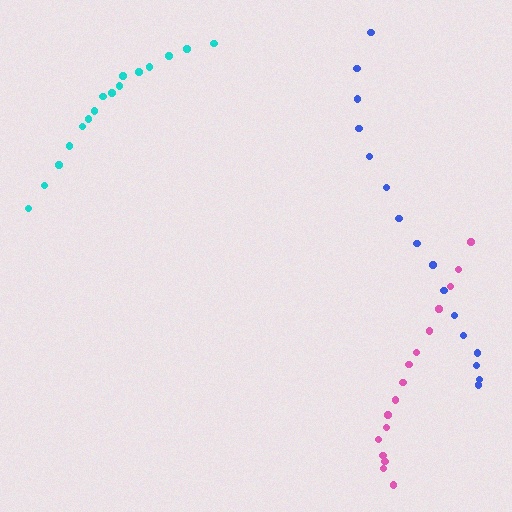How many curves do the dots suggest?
There are 3 distinct paths.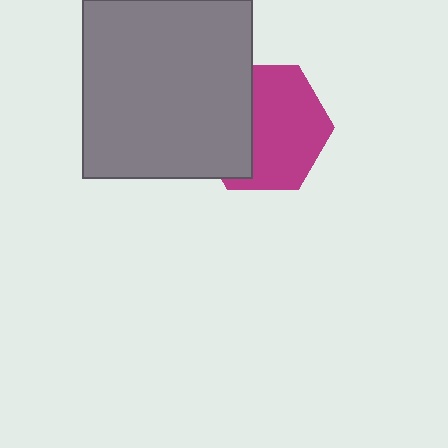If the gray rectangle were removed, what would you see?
You would see the complete magenta hexagon.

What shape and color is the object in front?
The object in front is a gray rectangle.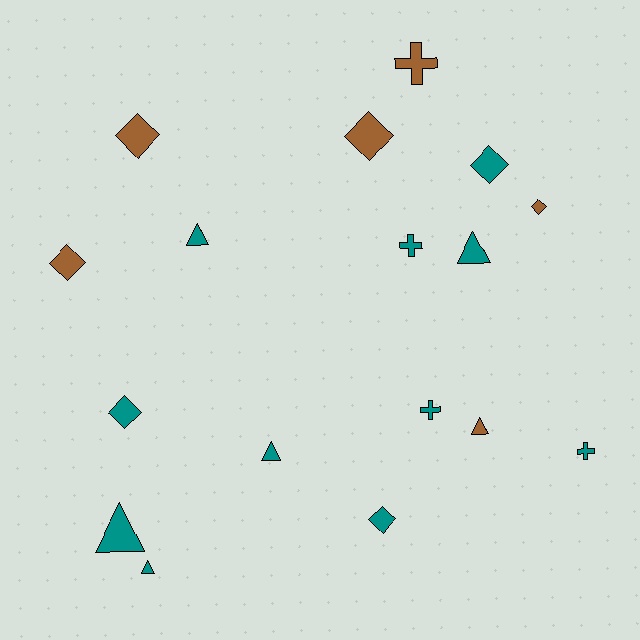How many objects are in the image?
There are 17 objects.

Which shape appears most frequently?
Diamond, with 7 objects.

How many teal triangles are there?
There are 5 teal triangles.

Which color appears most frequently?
Teal, with 11 objects.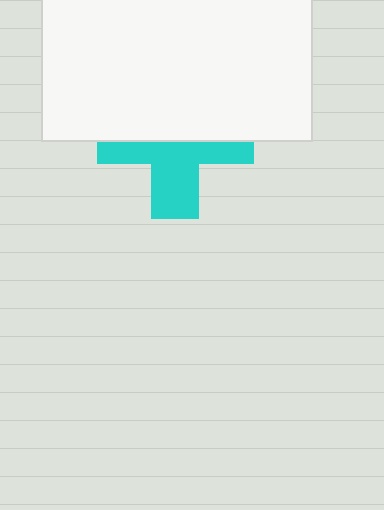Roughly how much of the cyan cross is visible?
About half of it is visible (roughly 48%).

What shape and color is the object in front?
The object in front is a white rectangle.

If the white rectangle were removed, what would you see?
You would see the complete cyan cross.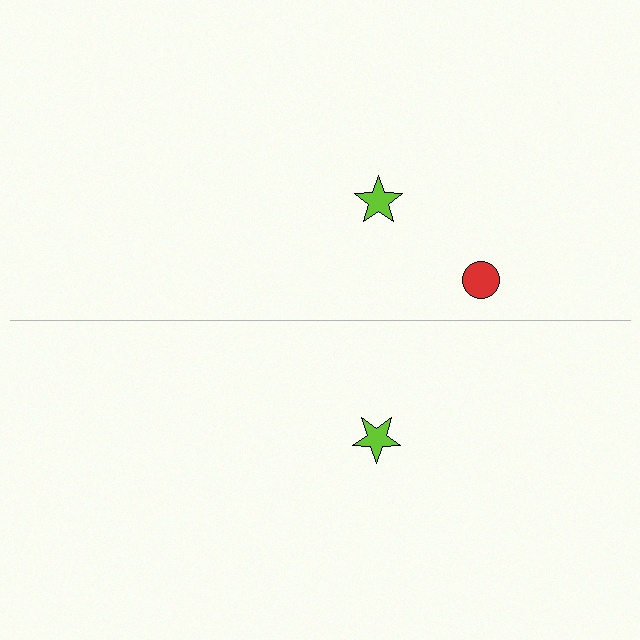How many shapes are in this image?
There are 3 shapes in this image.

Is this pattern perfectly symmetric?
No, the pattern is not perfectly symmetric. A red circle is missing from the bottom side.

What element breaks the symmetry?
A red circle is missing from the bottom side.